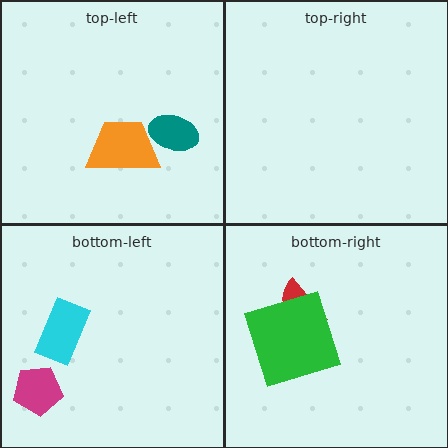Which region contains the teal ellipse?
The top-left region.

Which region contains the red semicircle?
The bottom-right region.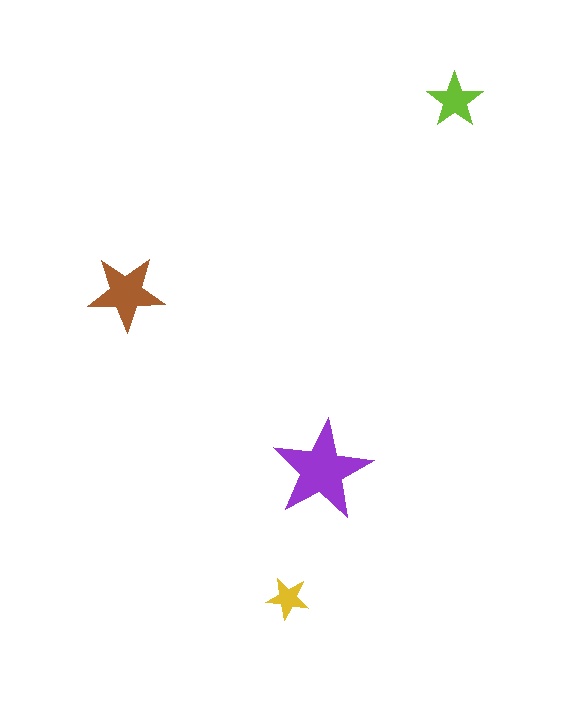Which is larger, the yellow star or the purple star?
The purple one.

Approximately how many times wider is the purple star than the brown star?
About 1.5 times wider.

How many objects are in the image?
There are 4 objects in the image.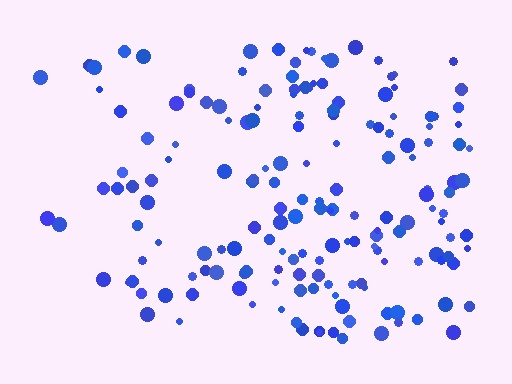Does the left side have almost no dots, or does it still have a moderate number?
Still a moderate number, just noticeably fewer than the right.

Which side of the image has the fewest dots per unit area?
The left.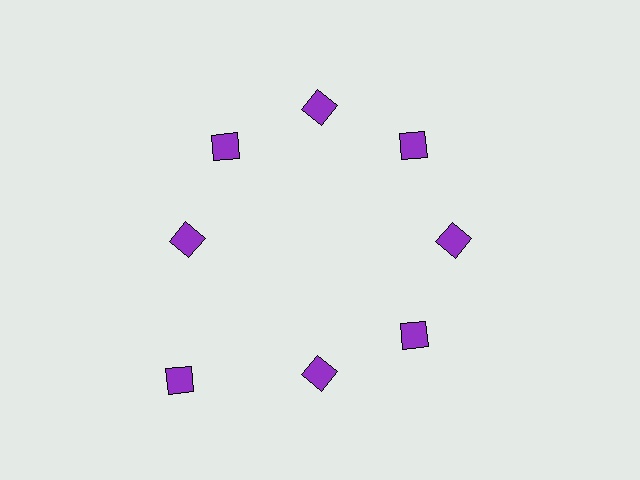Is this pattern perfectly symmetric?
No. The 8 purple diamonds are arranged in a ring, but one element near the 8 o'clock position is pushed outward from the center, breaking the 8-fold rotational symmetry.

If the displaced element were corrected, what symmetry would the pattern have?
It would have 8-fold rotational symmetry — the pattern would map onto itself every 45 degrees.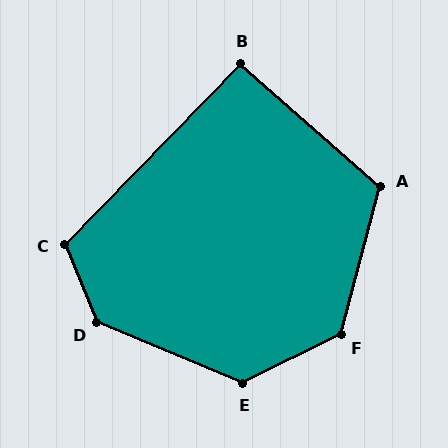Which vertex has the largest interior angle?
D, at approximately 135 degrees.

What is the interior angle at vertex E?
Approximately 130 degrees (obtuse).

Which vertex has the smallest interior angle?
B, at approximately 93 degrees.